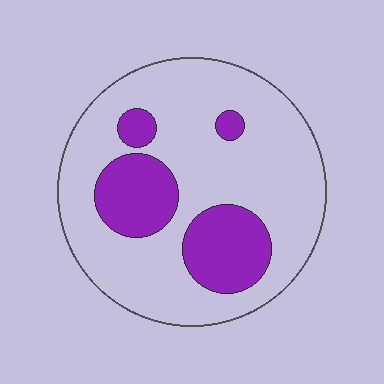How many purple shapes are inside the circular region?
4.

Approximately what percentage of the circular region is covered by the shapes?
Approximately 25%.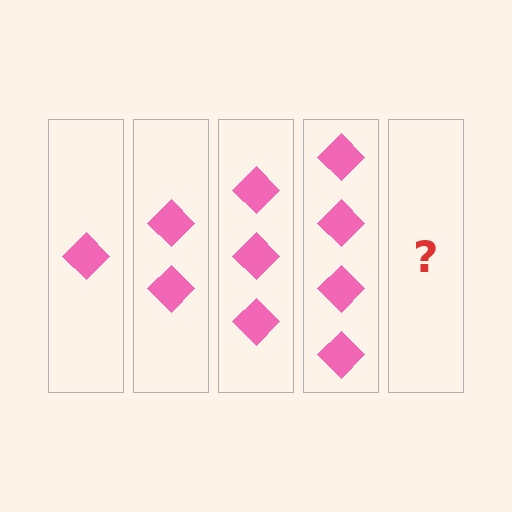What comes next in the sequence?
The next element should be 5 diamonds.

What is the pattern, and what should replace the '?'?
The pattern is that each step adds one more diamond. The '?' should be 5 diamonds.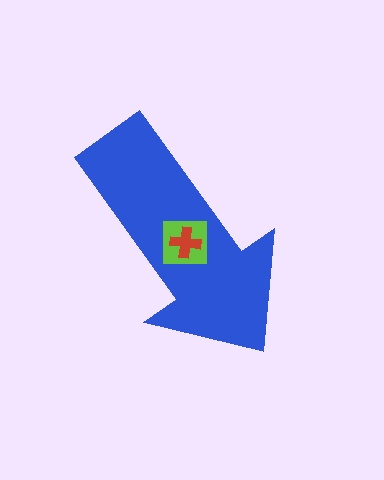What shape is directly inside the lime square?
The red cross.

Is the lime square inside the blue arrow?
Yes.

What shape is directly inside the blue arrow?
The lime square.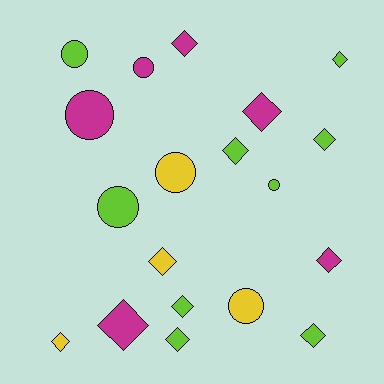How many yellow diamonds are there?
There are 2 yellow diamonds.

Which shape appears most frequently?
Diamond, with 12 objects.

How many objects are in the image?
There are 19 objects.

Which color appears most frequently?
Lime, with 9 objects.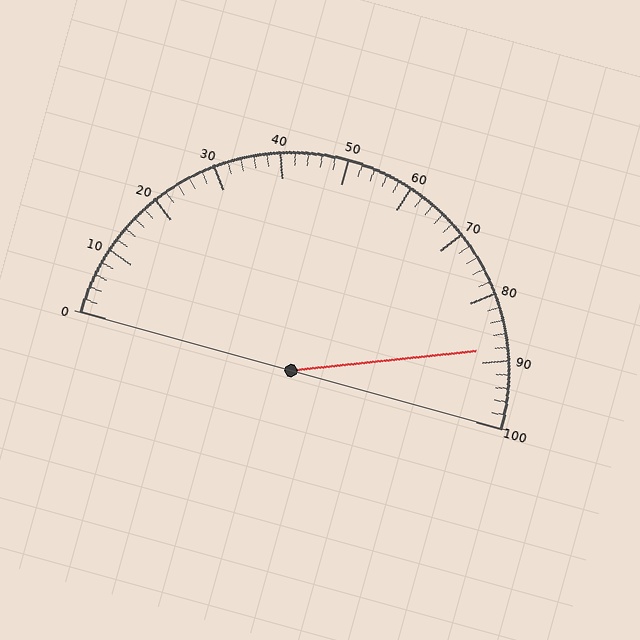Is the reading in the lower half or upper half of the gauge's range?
The reading is in the upper half of the range (0 to 100).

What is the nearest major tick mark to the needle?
The nearest major tick mark is 90.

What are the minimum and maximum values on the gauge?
The gauge ranges from 0 to 100.